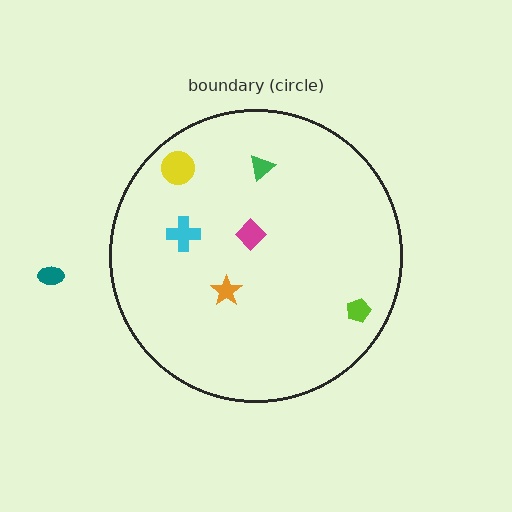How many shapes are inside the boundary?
6 inside, 1 outside.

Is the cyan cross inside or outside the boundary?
Inside.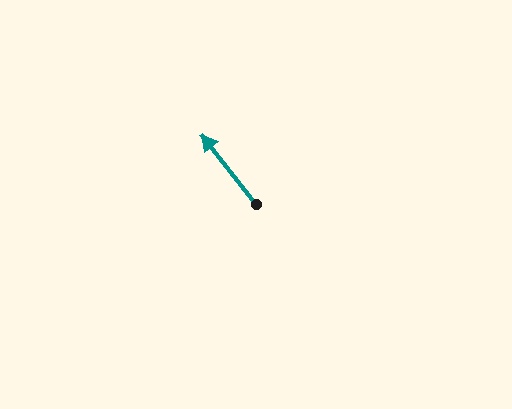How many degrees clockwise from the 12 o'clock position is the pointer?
Approximately 322 degrees.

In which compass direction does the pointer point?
Northwest.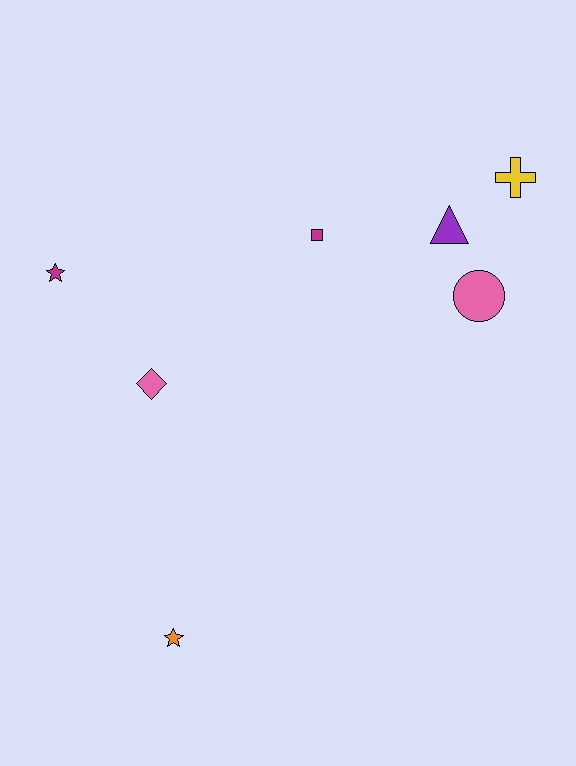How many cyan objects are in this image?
There are no cyan objects.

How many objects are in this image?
There are 7 objects.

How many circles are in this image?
There is 1 circle.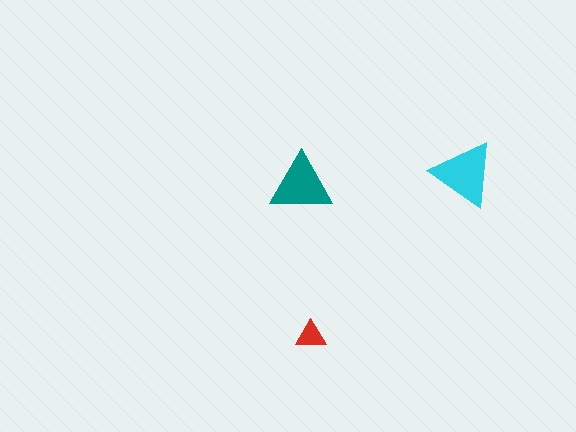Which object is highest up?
The cyan triangle is topmost.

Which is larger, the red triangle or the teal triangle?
The teal one.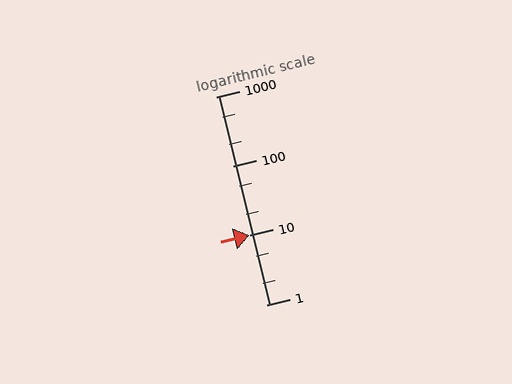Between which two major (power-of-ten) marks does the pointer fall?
The pointer is between 10 and 100.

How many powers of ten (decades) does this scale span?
The scale spans 3 decades, from 1 to 1000.